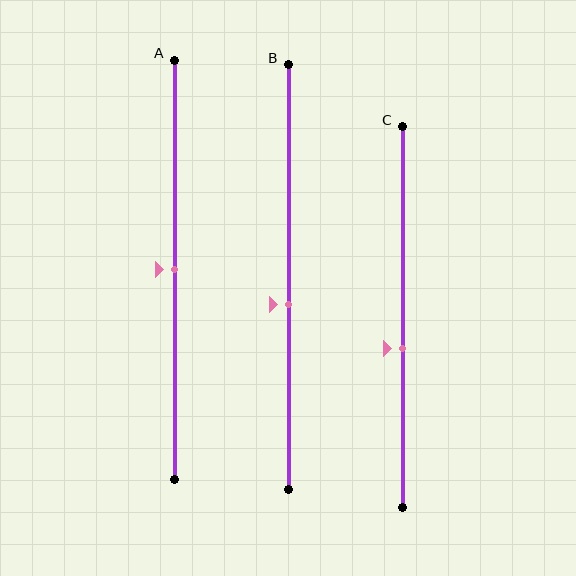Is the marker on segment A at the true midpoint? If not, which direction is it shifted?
Yes, the marker on segment A is at the true midpoint.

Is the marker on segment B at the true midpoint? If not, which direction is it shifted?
No, the marker on segment B is shifted downward by about 6% of the segment length.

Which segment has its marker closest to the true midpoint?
Segment A has its marker closest to the true midpoint.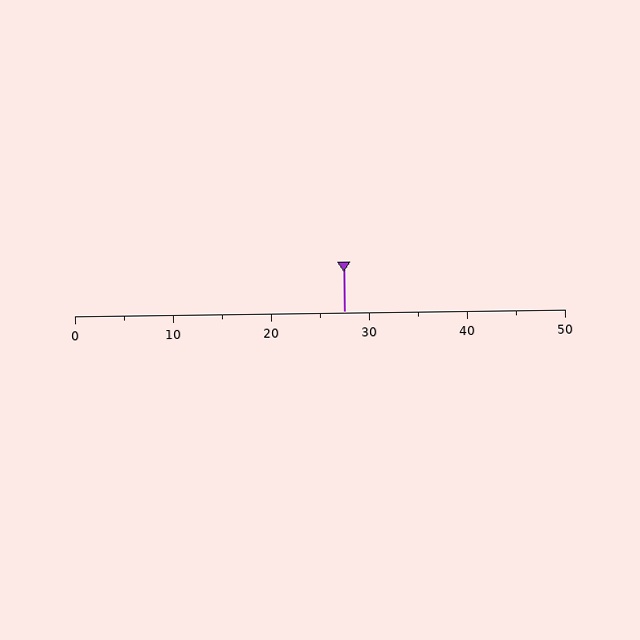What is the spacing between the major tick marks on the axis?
The major ticks are spaced 10 apart.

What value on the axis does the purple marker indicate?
The marker indicates approximately 27.5.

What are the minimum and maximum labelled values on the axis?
The axis runs from 0 to 50.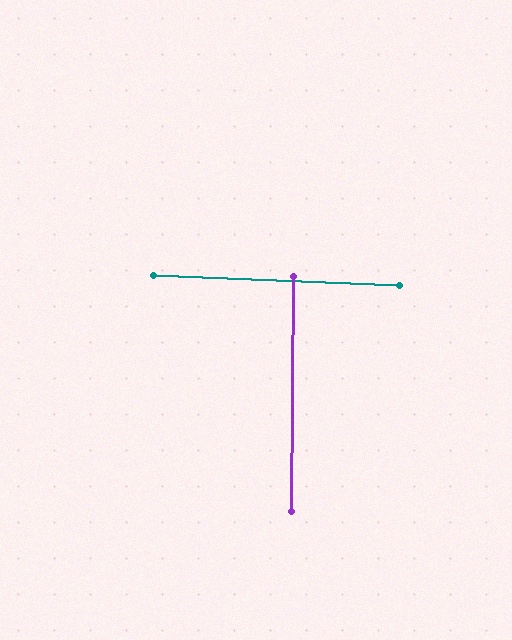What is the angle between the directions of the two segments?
Approximately 88 degrees.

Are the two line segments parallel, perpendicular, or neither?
Perpendicular — they meet at approximately 88°.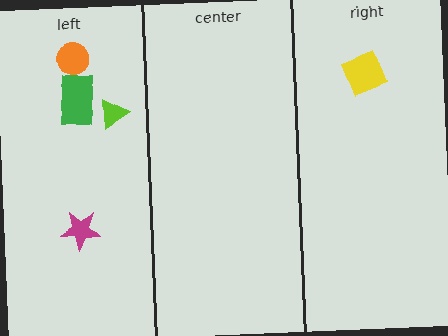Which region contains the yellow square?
The right region.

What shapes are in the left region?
The orange circle, the lime triangle, the green rectangle, the magenta star.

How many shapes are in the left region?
4.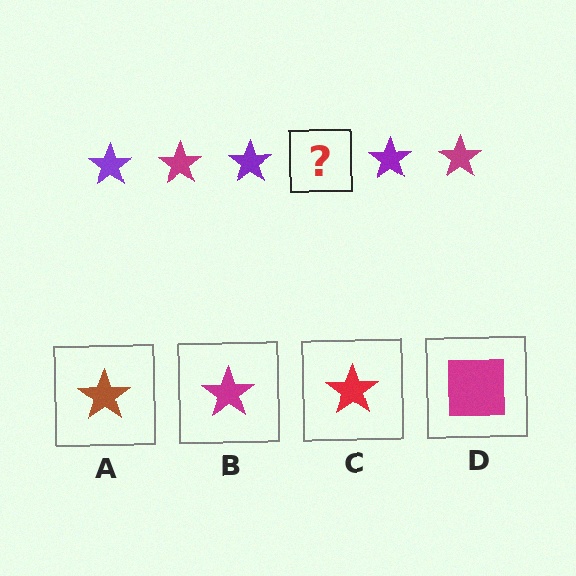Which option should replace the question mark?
Option B.